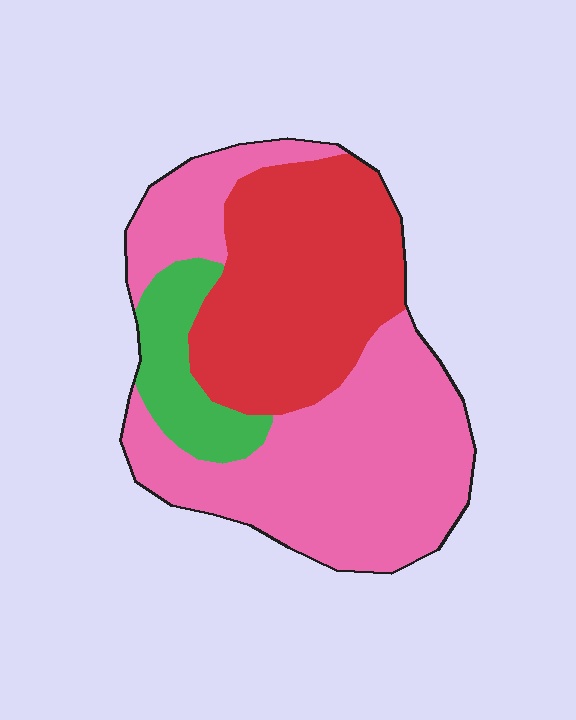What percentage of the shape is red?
Red takes up about three eighths (3/8) of the shape.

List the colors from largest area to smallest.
From largest to smallest: pink, red, green.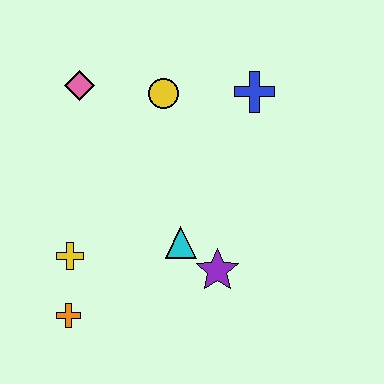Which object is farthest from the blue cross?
The orange cross is farthest from the blue cross.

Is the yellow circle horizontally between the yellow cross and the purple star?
Yes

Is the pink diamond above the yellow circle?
Yes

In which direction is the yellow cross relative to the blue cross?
The yellow cross is to the left of the blue cross.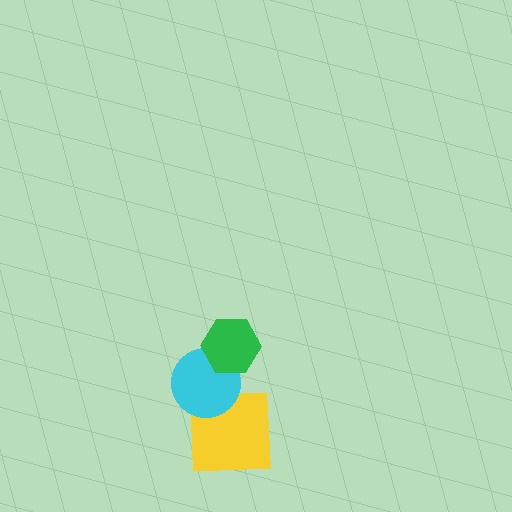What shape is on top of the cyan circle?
The green hexagon is on top of the cyan circle.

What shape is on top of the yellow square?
The cyan circle is on top of the yellow square.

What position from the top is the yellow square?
The yellow square is 3rd from the top.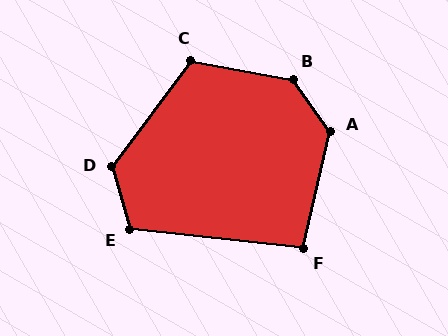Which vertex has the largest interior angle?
B, at approximately 136 degrees.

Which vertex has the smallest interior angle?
F, at approximately 97 degrees.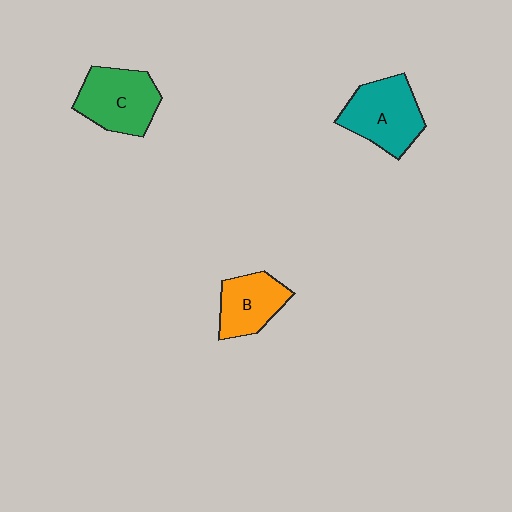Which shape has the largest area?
Shape A (teal).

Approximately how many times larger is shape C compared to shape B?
Approximately 1.3 times.